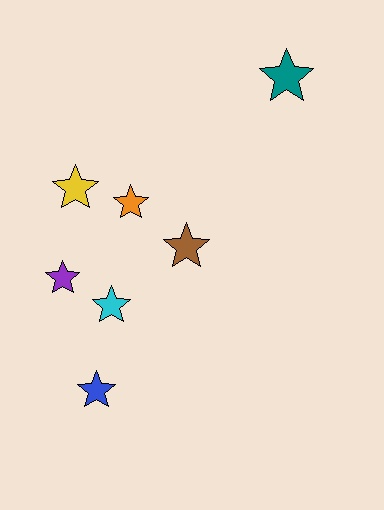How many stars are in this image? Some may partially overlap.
There are 7 stars.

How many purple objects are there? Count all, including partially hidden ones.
There is 1 purple object.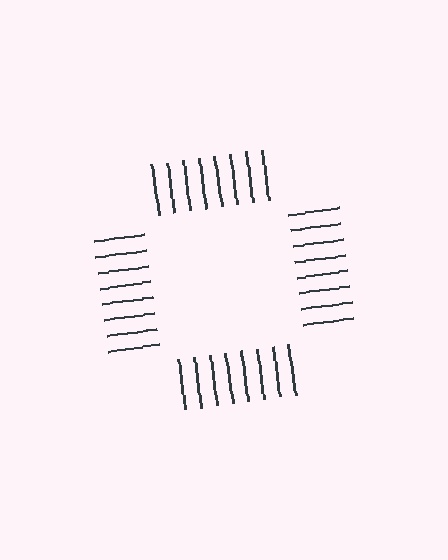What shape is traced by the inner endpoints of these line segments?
An illusory square — the line segments terminate on its edges but no continuous stroke is drawn.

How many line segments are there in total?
32 — 8 along each of the 4 edges.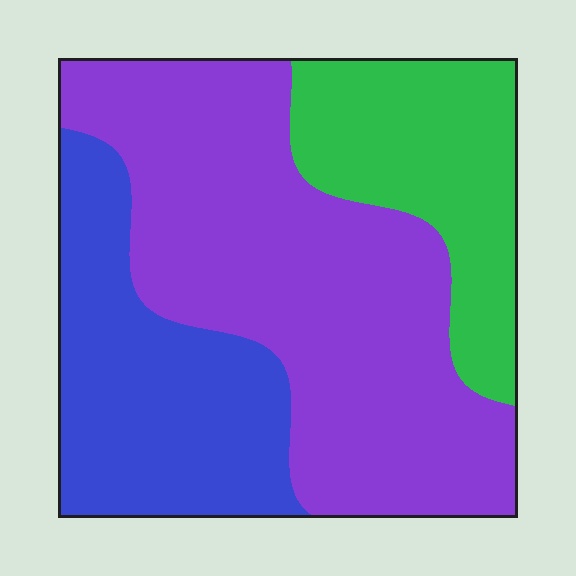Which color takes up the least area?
Green, at roughly 20%.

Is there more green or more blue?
Blue.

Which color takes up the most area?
Purple, at roughly 50%.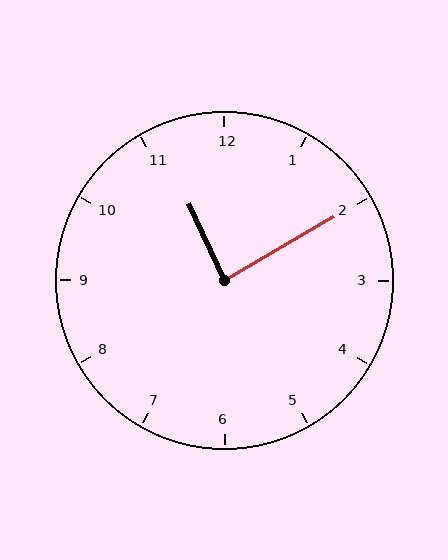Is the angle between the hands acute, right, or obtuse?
It is right.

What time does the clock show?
11:10.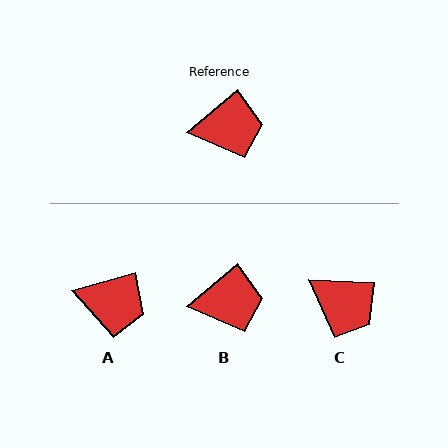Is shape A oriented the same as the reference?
No, it is off by about 25 degrees.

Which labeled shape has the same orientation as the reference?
B.